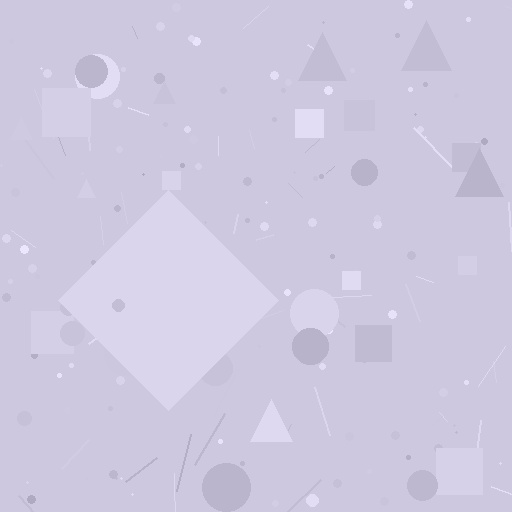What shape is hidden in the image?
A diamond is hidden in the image.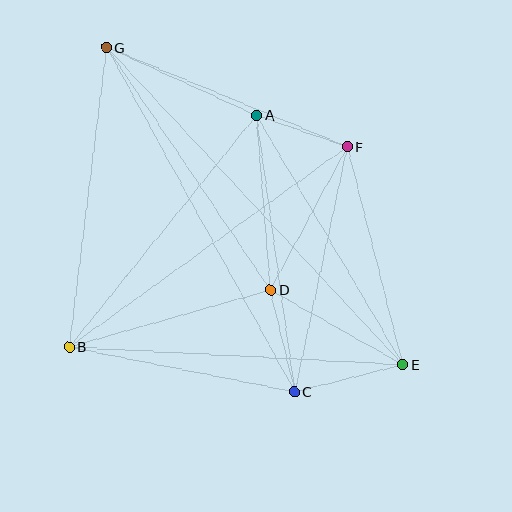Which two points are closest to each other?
Points A and F are closest to each other.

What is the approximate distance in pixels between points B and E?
The distance between B and E is approximately 335 pixels.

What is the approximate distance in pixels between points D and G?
The distance between D and G is approximately 293 pixels.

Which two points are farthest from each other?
Points E and G are farthest from each other.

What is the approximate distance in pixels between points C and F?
The distance between C and F is approximately 250 pixels.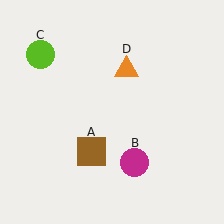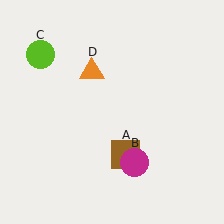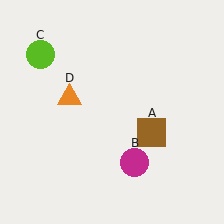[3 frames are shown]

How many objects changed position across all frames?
2 objects changed position: brown square (object A), orange triangle (object D).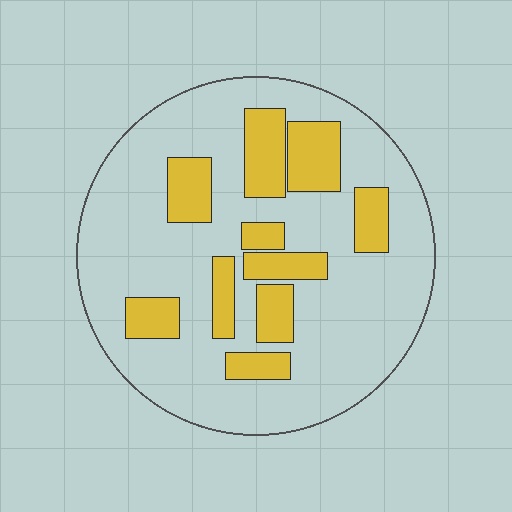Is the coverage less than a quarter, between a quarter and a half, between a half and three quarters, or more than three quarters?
Less than a quarter.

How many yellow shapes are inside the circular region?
10.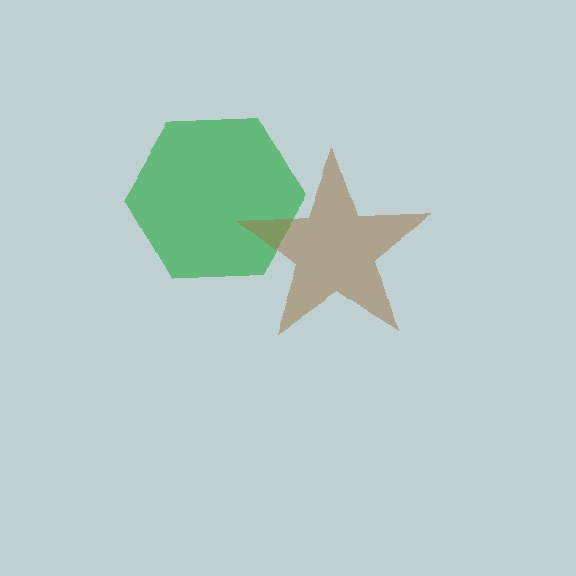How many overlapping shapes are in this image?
There are 2 overlapping shapes in the image.